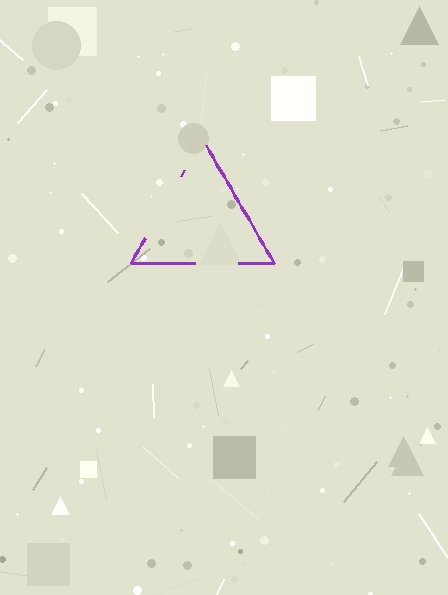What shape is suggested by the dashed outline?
The dashed outline suggests a triangle.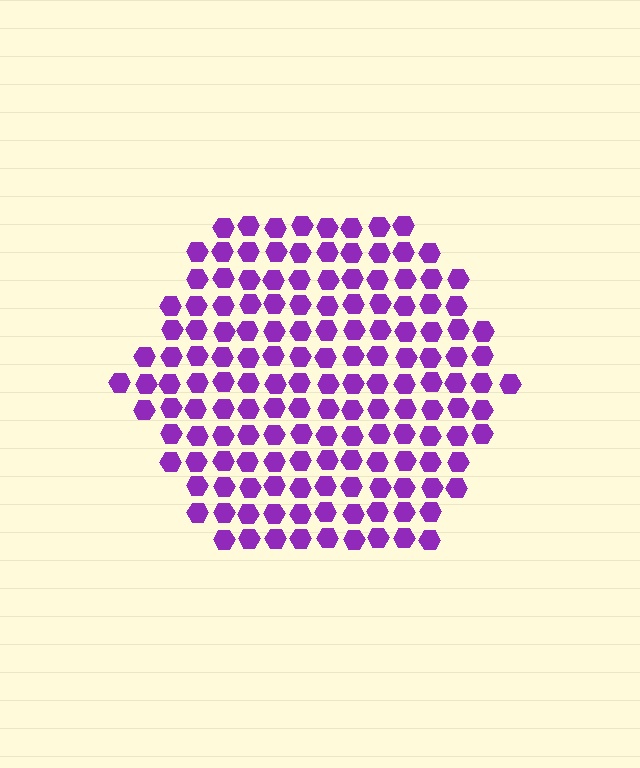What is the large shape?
The large shape is a hexagon.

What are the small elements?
The small elements are hexagons.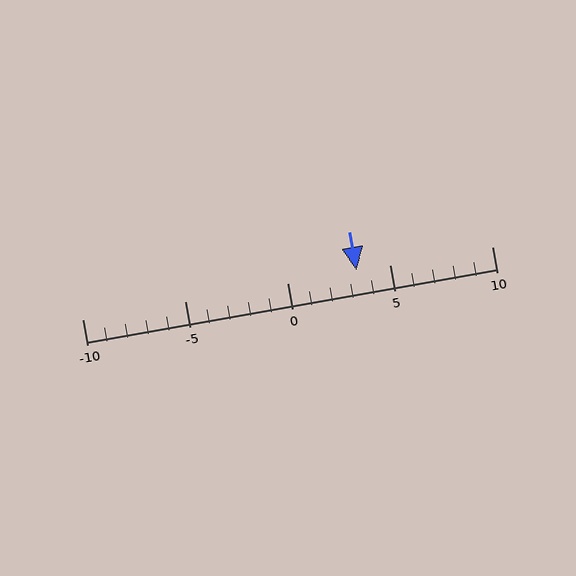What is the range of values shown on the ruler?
The ruler shows values from -10 to 10.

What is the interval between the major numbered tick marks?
The major tick marks are spaced 5 units apart.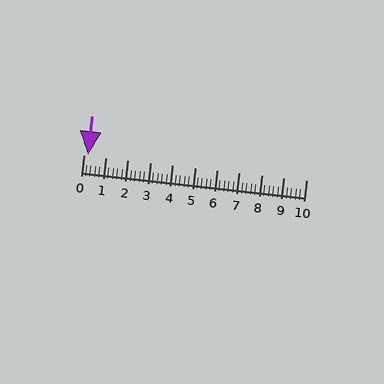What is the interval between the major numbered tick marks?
The major tick marks are spaced 1 units apart.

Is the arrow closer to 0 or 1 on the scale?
The arrow is closer to 0.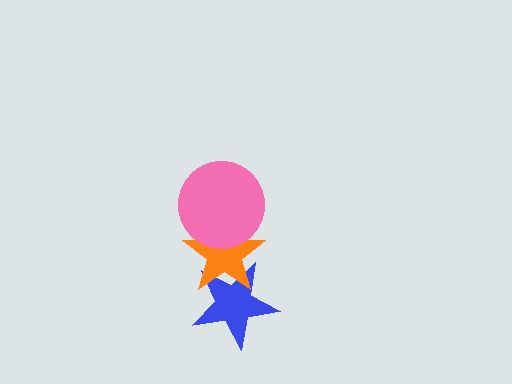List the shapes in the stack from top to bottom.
From top to bottom: the pink circle, the orange star, the blue star.